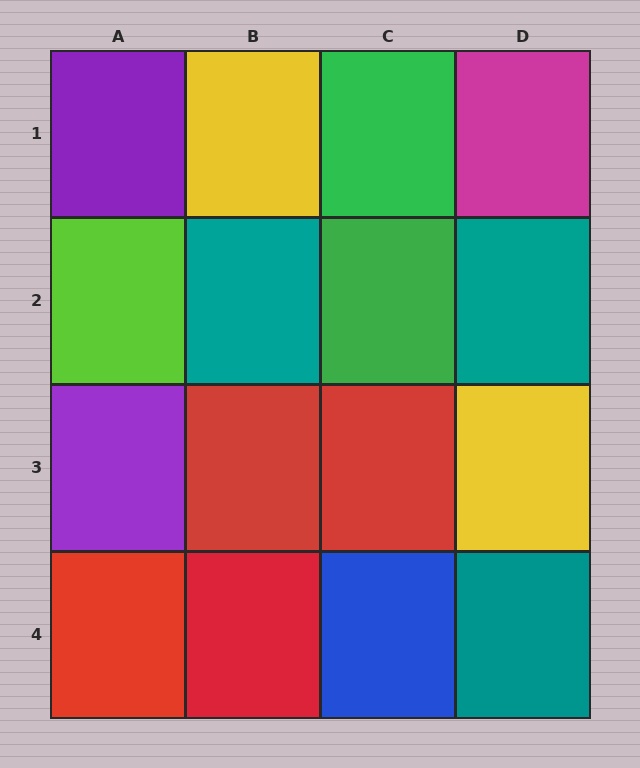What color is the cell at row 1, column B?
Yellow.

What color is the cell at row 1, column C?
Green.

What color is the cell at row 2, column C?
Green.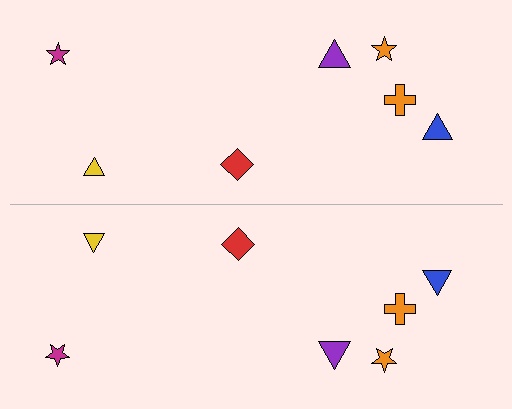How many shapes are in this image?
There are 14 shapes in this image.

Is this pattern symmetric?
Yes, this pattern has bilateral (reflection) symmetry.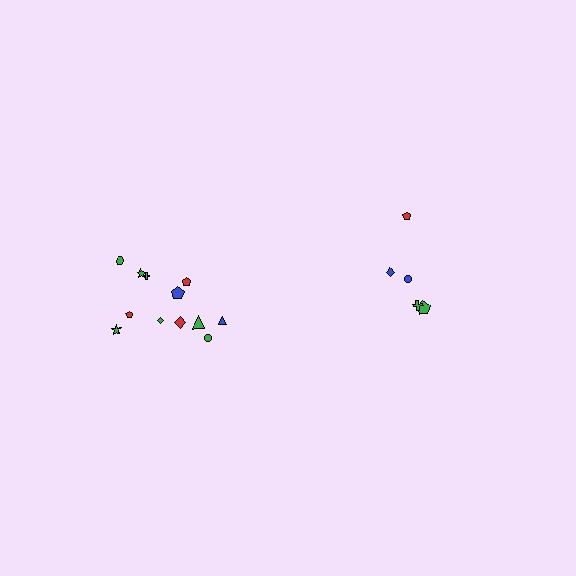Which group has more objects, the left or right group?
The left group.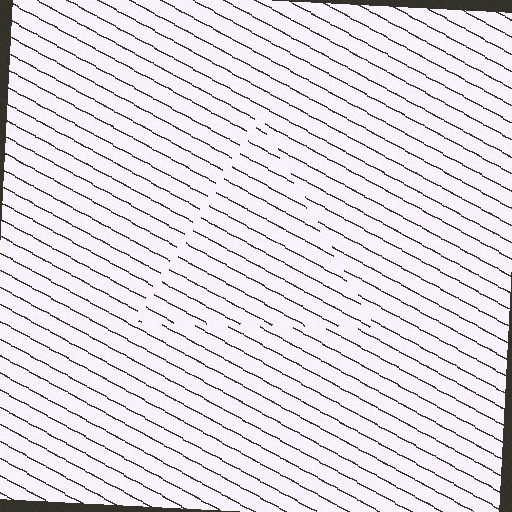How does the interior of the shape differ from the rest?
The interior of the shape contains the same grating, shifted by half a period — the contour is defined by the phase discontinuity where line-ends from the inner and outer gratings abut.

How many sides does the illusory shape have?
3 sides — the line-ends trace a triangle.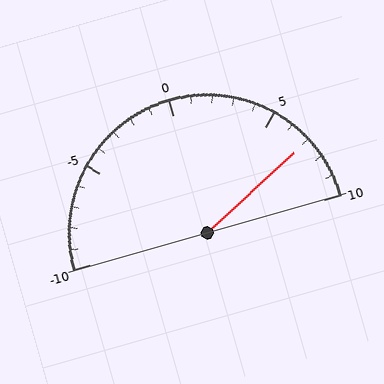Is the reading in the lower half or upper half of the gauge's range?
The reading is in the upper half of the range (-10 to 10).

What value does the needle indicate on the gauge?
The needle indicates approximately 7.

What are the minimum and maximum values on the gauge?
The gauge ranges from -10 to 10.